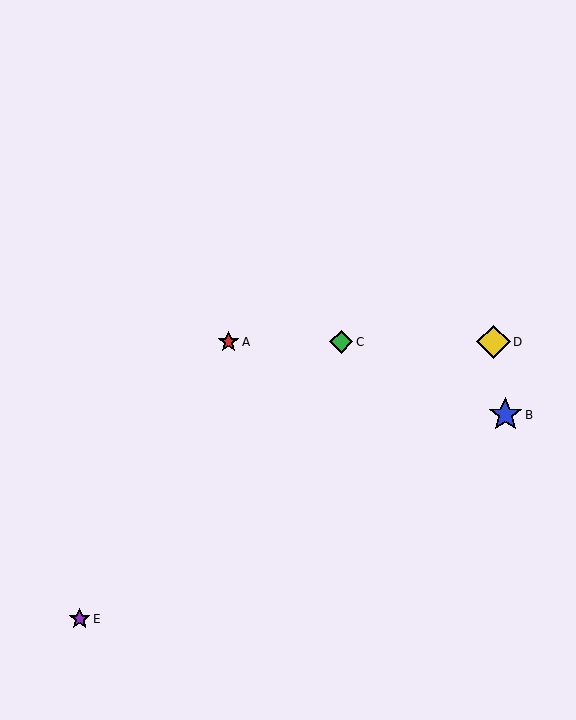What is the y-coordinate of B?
Object B is at y≈415.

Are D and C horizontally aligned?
Yes, both are at y≈342.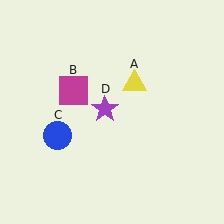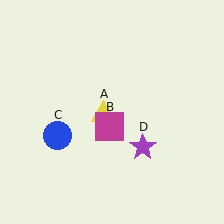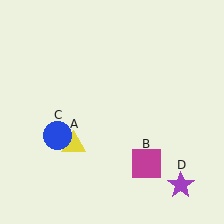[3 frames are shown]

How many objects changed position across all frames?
3 objects changed position: yellow triangle (object A), magenta square (object B), purple star (object D).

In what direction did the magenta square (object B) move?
The magenta square (object B) moved down and to the right.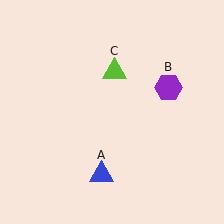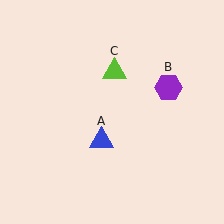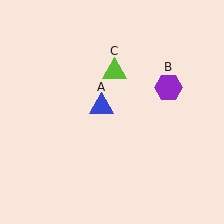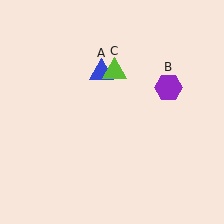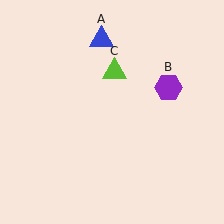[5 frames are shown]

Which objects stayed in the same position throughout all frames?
Purple hexagon (object B) and lime triangle (object C) remained stationary.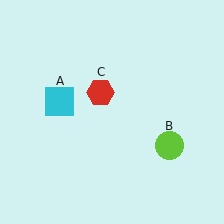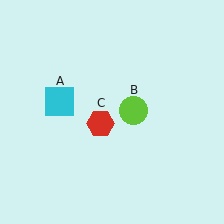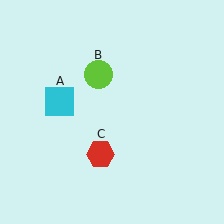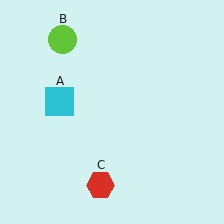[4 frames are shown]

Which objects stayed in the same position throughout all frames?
Cyan square (object A) remained stationary.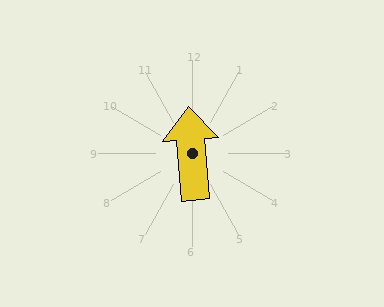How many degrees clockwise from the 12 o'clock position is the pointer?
Approximately 355 degrees.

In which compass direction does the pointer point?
North.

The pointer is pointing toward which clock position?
Roughly 12 o'clock.